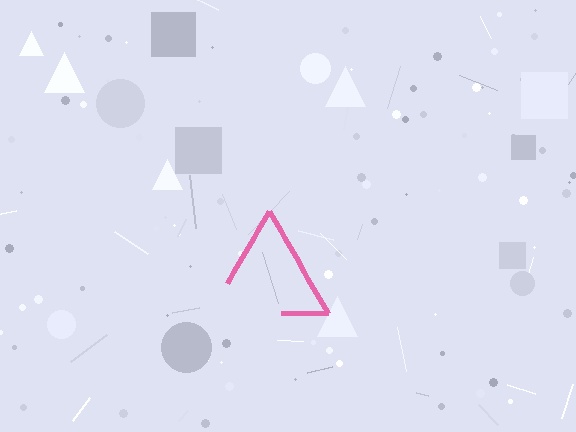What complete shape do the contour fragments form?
The contour fragments form a triangle.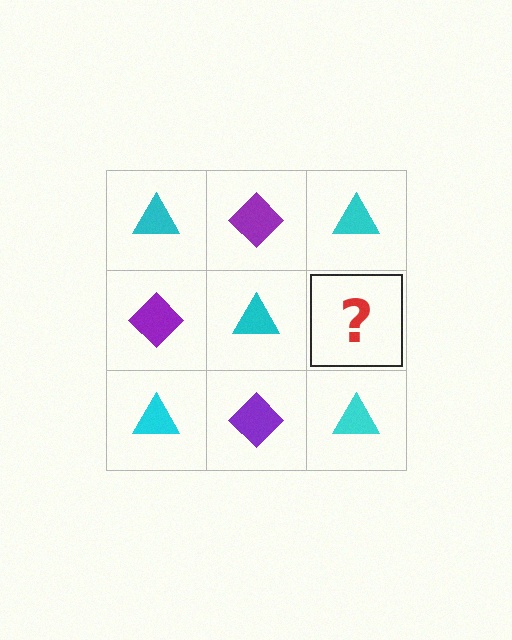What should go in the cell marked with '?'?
The missing cell should contain a purple diamond.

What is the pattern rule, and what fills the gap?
The rule is that it alternates cyan triangle and purple diamond in a checkerboard pattern. The gap should be filled with a purple diamond.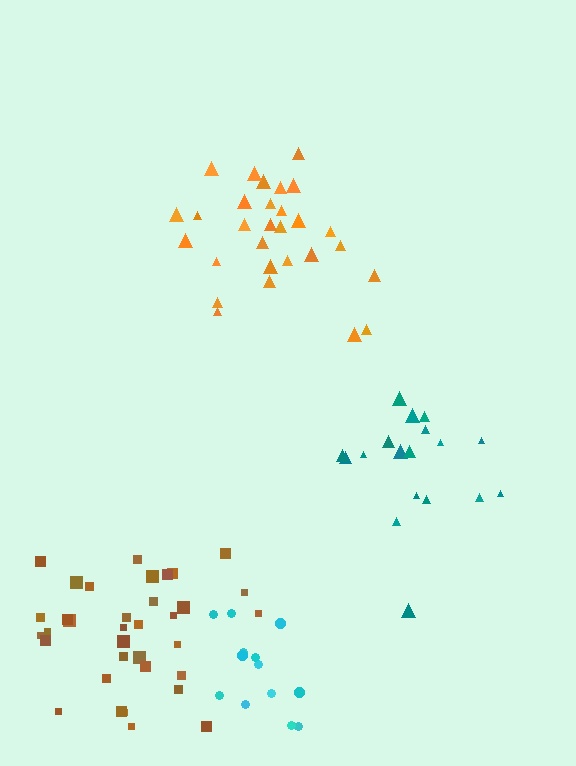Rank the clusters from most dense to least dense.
orange, brown, cyan, teal.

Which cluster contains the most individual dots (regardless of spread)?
Brown (35).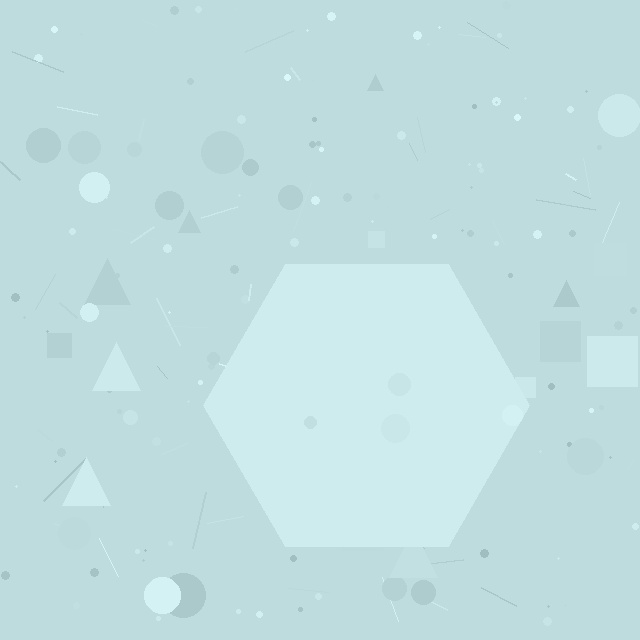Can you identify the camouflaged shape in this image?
The camouflaged shape is a hexagon.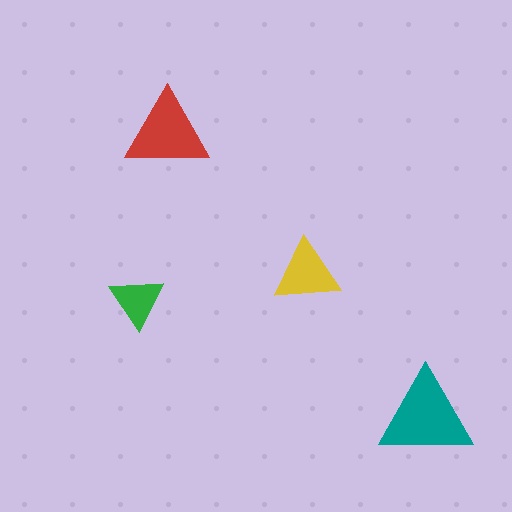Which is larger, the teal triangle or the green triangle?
The teal one.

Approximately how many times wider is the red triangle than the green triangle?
About 1.5 times wider.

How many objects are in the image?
There are 4 objects in the image.